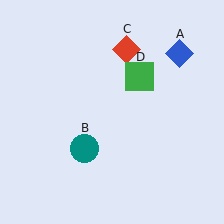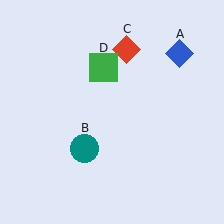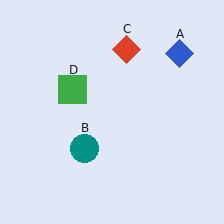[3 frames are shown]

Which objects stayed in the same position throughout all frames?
Blue diamond (object A) and teal circle (object B) and red diamond (object C) remained stationary.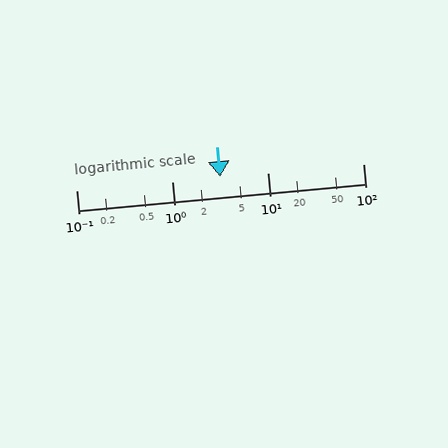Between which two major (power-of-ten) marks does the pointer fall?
The pointer is between 1 and 10.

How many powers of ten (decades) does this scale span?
The scale spans 3 decades, from 0.1 to 100.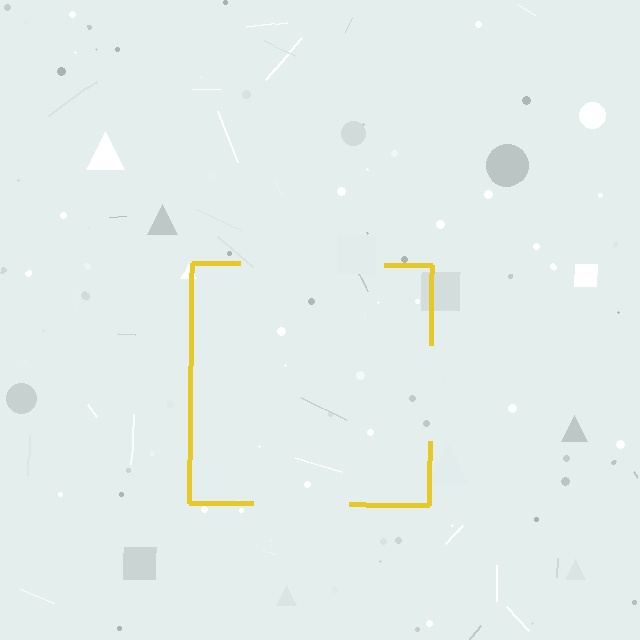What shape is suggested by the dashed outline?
The dashed outline suggests a square.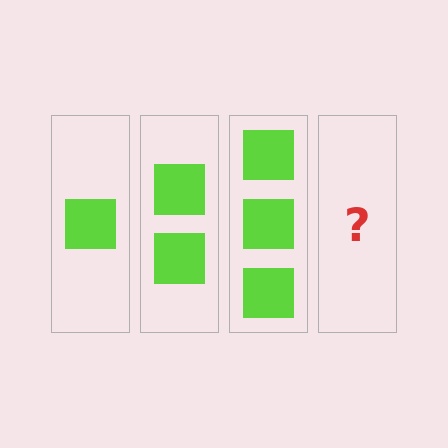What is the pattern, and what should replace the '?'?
The pattern is that each step adds one more square. The '?' should be 4 squares.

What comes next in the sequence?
The next element should be 4 squares.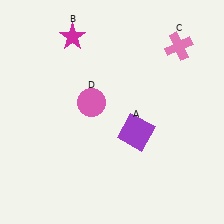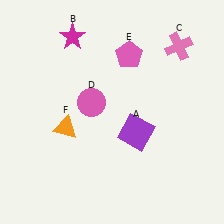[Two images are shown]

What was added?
A pink pentagon (E), an orange triangle (F) were added in Image 2.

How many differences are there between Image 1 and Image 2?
There are 2 differences between the two images.